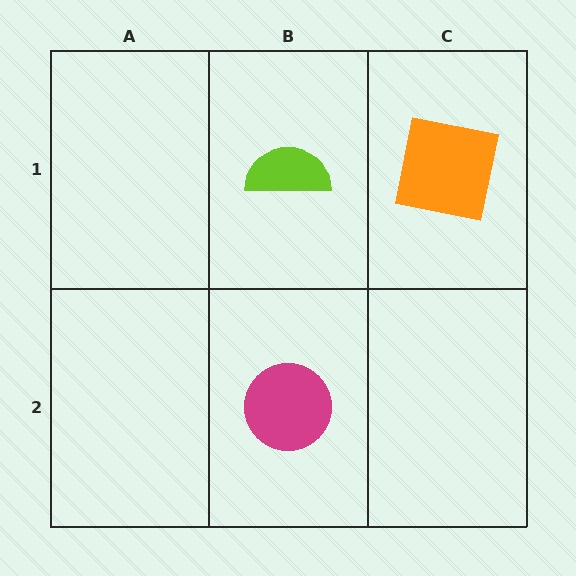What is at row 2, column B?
A magenta circle.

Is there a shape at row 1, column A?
No, that cell is empty.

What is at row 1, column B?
A lime semicircle.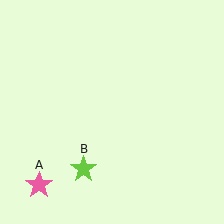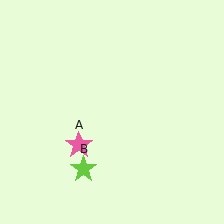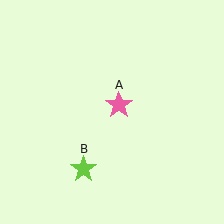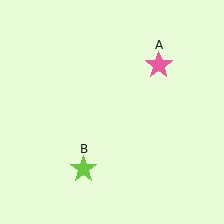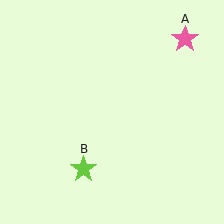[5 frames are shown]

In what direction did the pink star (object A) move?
The pink star (object A) moved up and to the right.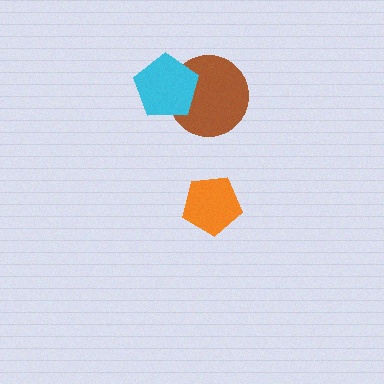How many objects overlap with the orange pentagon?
0 objects overlap with the orange pentagon.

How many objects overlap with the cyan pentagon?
1 object overlaps with the cyan pentagon.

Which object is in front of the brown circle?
The cyan pentagon is in front of the brown circle.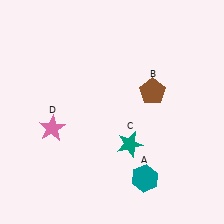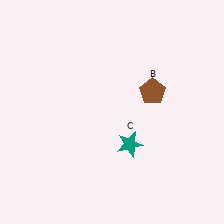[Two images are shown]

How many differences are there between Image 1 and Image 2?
There are 2 differences between the two images.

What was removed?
The pink star (D), the teal hexagon (A) were removed in Image 2.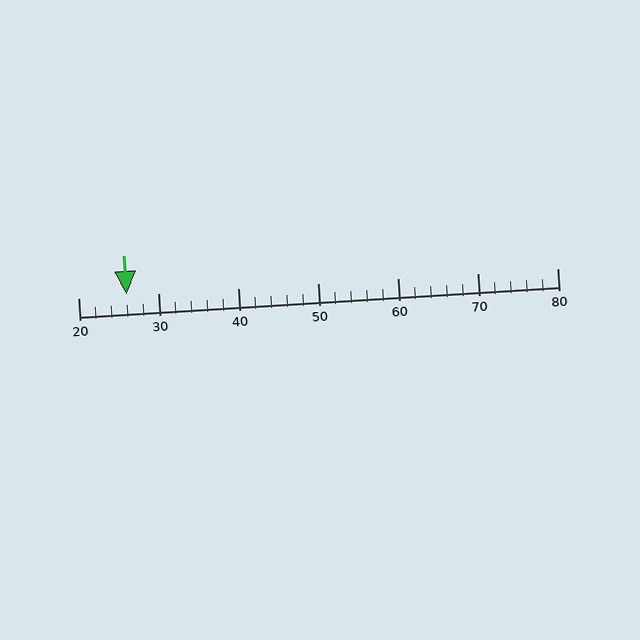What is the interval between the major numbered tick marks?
The major tick marks are spaced 10 units apart.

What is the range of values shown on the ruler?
The ruler shows values from 20 to 80.